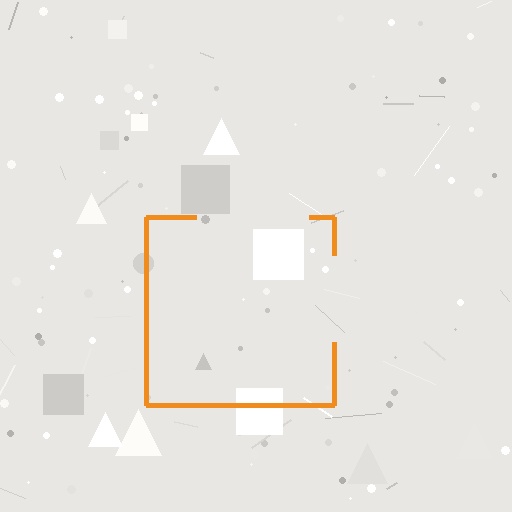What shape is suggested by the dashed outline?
The dashed outline suggests a square.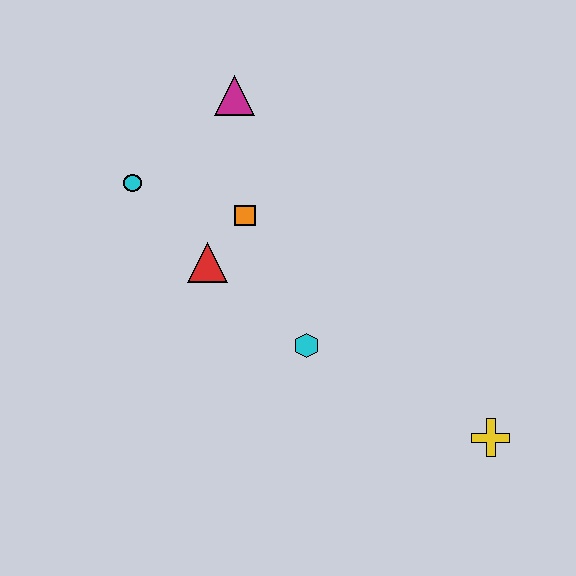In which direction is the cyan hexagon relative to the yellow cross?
The cyan hexagon is to the left of the yellow cross.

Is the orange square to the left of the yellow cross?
Yes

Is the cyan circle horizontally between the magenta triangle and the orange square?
No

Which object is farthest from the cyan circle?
The yellow cross is farthest from the cyan circle.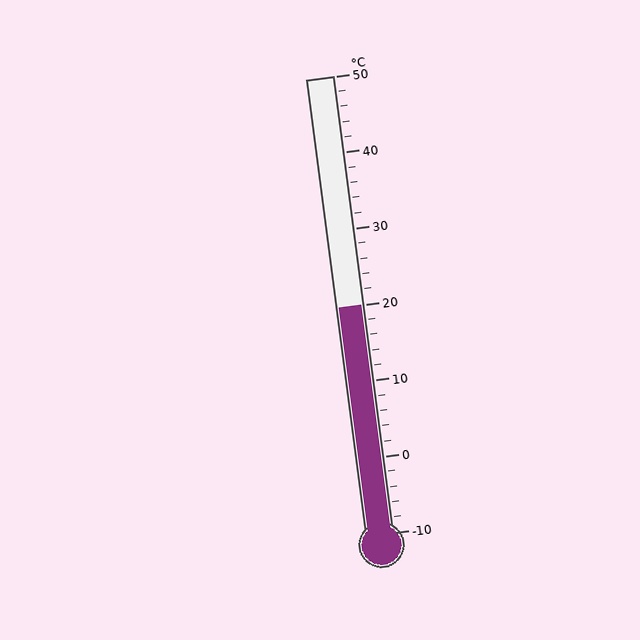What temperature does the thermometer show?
The thermometer shows approximately 20°C.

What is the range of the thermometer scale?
The thermometer scale ranges from -10°C to 50°C.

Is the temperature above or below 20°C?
The temperature is at 20°C.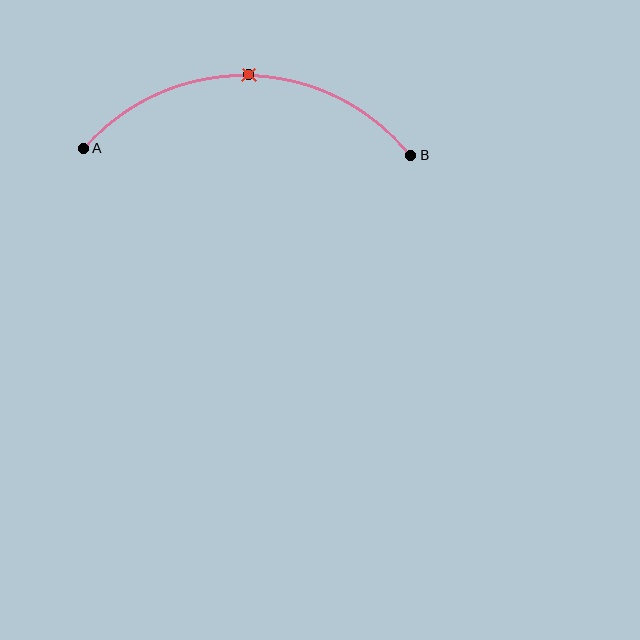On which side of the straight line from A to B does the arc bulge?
The arc bulges above the straight line connecting A and B.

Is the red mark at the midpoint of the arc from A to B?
Yes. The red mark lies on the arc at equal arc-length from both A and B — it is the arc midpoint.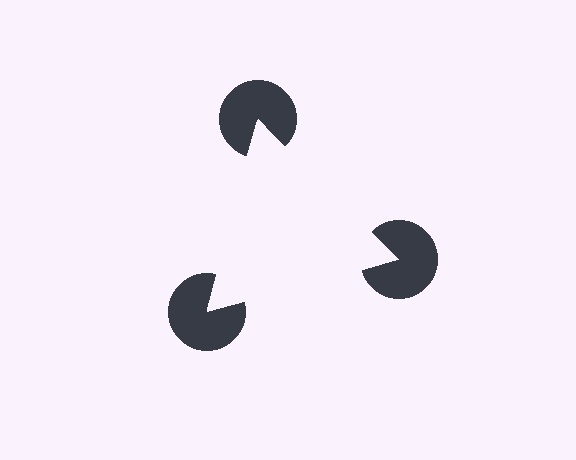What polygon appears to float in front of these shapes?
An illusory triangle — its edges are inferred from the aligned wedge cuts in the pac-man discs, not physically drawn.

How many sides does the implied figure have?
3 sides.